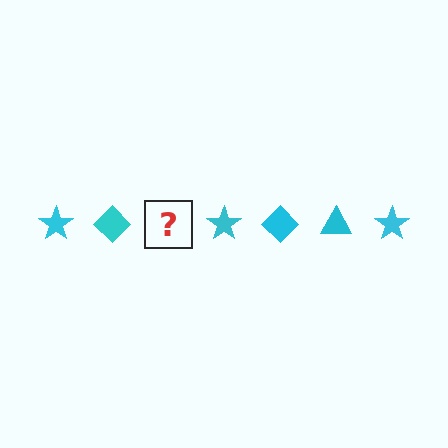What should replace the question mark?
The question mark should be replaced with a cyan triangle.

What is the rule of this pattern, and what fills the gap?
The rule is that the pattern cycles through star, diamond, triangle shapes in cyan. The gap should be filled with a cyan triangle.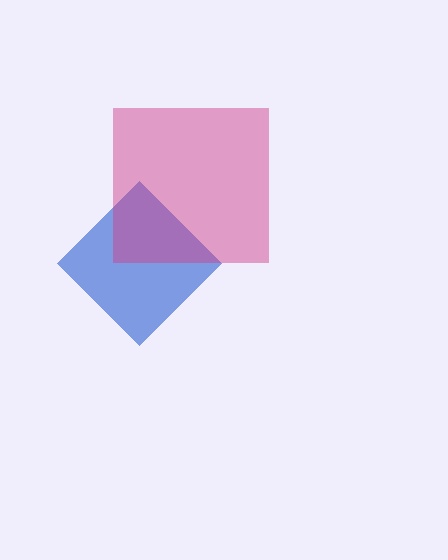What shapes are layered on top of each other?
The layered shapes are: a blue diamond, a magenta square.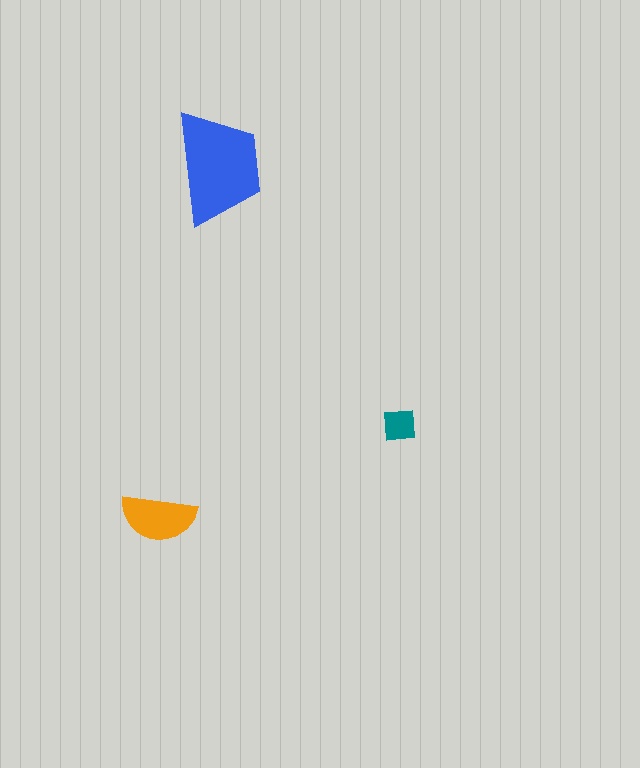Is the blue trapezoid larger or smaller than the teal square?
Larger.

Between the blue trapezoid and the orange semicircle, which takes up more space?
The blue trapezoid.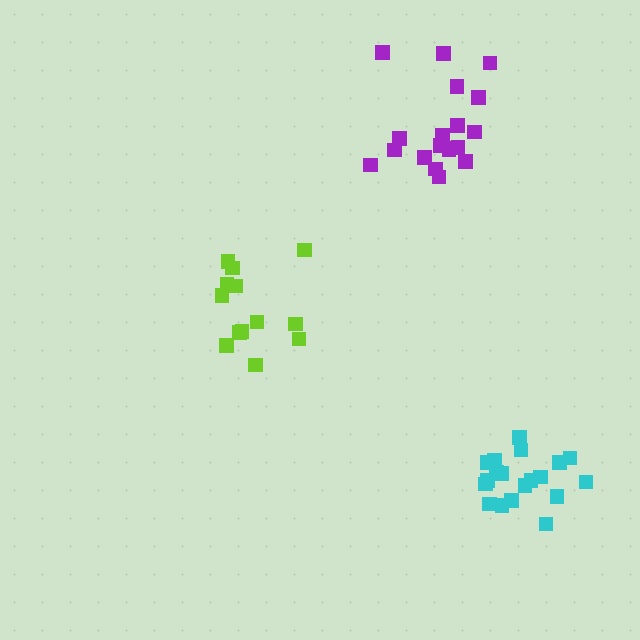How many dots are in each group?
Group 1: 19 dots, Group 2: 13 dots, Group 3: 19 dots (51 total).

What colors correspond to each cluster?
The clusters are colored: purple, lime, cyan.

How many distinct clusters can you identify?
There are 3 distinct clusters.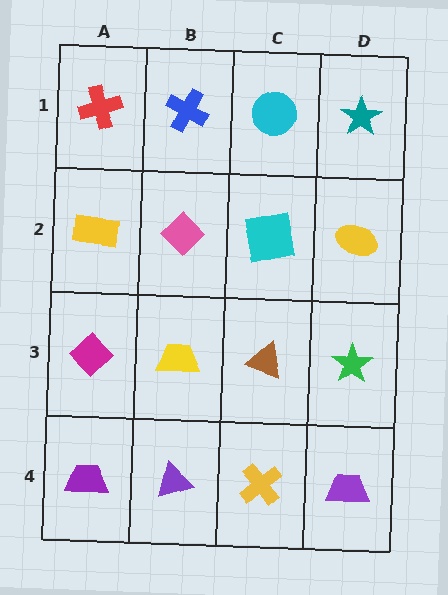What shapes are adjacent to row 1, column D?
A yellow ellipse (row 2, column D), a cyan circle (row 1, column C).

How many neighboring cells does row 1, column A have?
2.